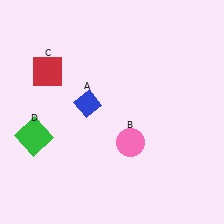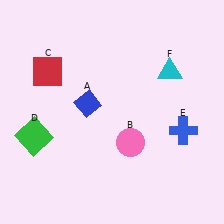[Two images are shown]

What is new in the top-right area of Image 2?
A cyan triangle (F) was added in the top-right area of Image 2.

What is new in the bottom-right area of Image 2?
A blue cross (E) was added in the bottom-right area of Image 2.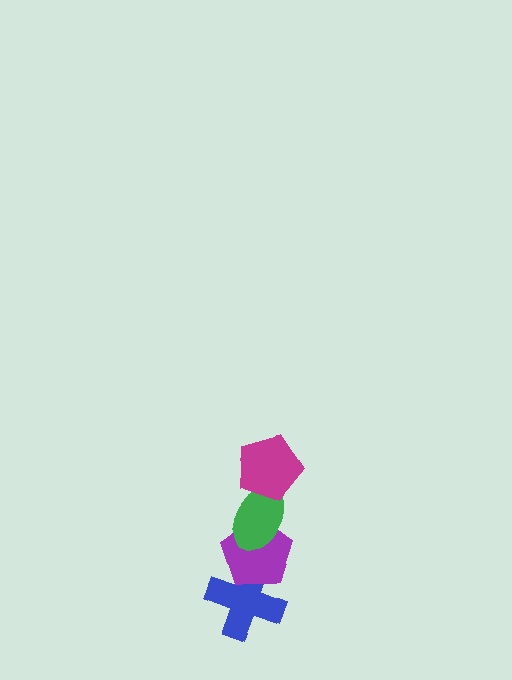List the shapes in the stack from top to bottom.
From top to bottom: the magenta pentagon, the green ellipse, the purple pentagon, the blue cross.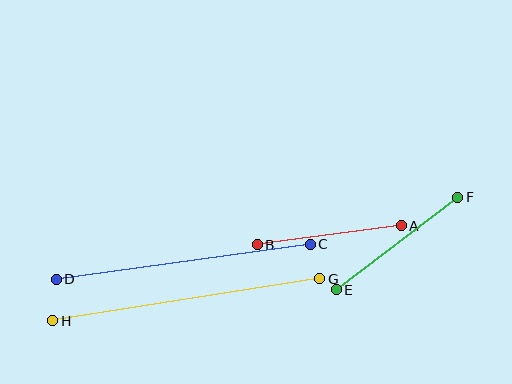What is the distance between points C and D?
The distance is approximately 256 pixels.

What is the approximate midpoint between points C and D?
The midpoint is at approximately (183, 262) pixels.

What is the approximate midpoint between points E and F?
The midpoint is at approximately (397, 244) pixels.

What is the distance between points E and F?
The distance is approximately 153 pixels.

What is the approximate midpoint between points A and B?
The midpoint is at approximately (329, 235) pixels.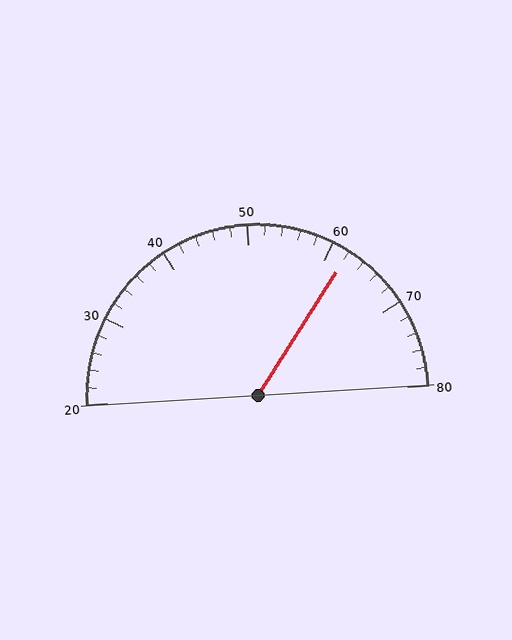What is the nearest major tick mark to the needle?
The nearest major tick mark is 60.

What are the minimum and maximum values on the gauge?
The gauge ranges from 20 to 80.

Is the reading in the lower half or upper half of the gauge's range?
The reading is in the upper half of the range (20 to 80).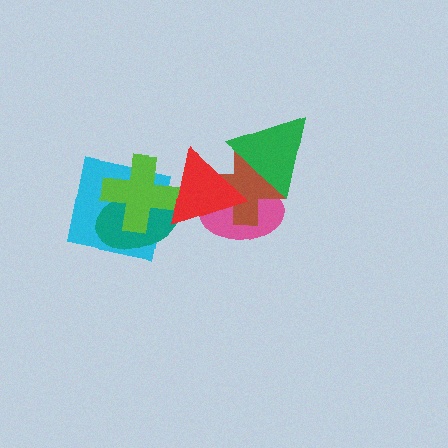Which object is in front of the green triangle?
The red triangle is in front of the green triangle.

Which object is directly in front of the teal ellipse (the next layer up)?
The lime cross is directly in front of the teal ellipse.